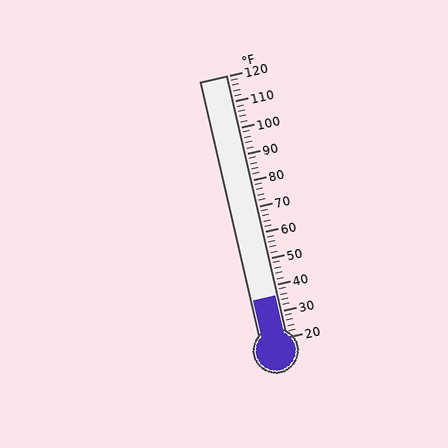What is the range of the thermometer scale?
The thermometer scale ranges from 20°F to 120°F.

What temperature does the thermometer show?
The thermometer shows approximately 36°F.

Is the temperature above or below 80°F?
The temperature is below 80°F.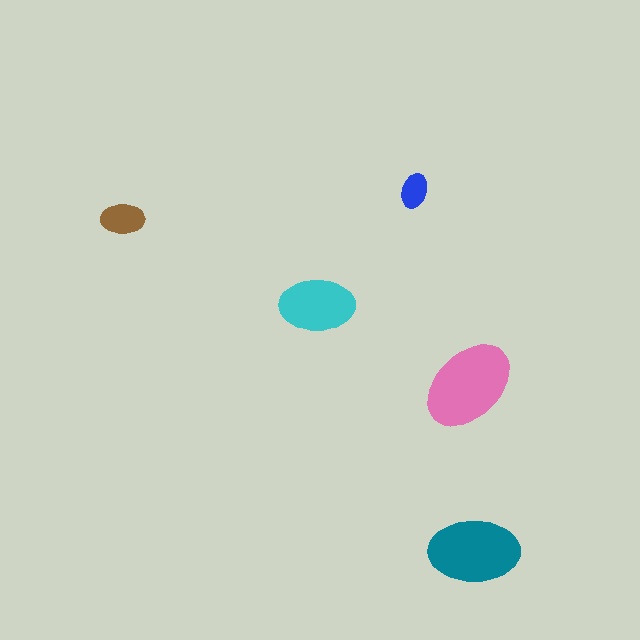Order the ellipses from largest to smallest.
the pink one, the teal one, the cyan one, the brown one, the blue one.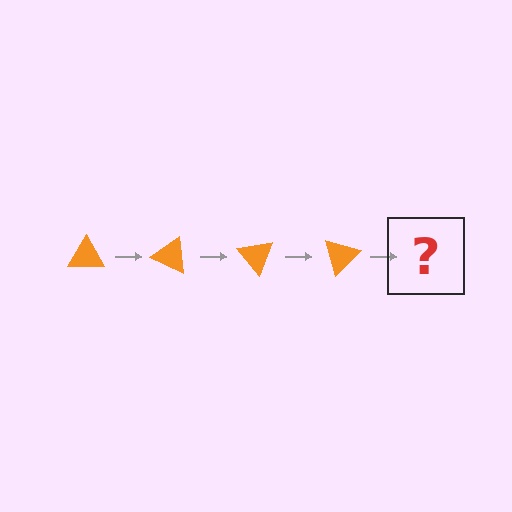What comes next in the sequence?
The next element should be an orange triangle rotated 100 degrees.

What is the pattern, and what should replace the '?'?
The pattern is that the triangle rotates 25 degrees each step. The '?' should be an orange triangle rotated 100 degrees.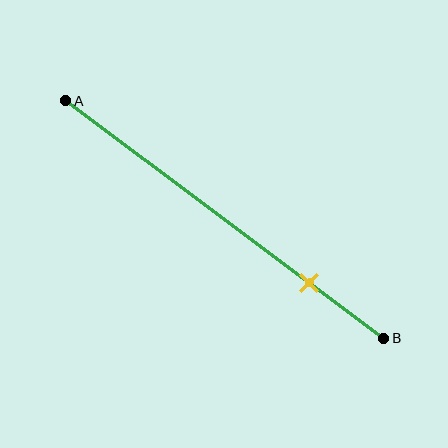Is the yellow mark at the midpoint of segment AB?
No, the mark is at about 75% from A, not at the 50% midpoint.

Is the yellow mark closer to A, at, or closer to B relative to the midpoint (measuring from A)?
The yellow mark is closer to point B than the midpoint of segment AB.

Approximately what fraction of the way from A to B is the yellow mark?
The yellow mark is approximately 75% of the way from A to B.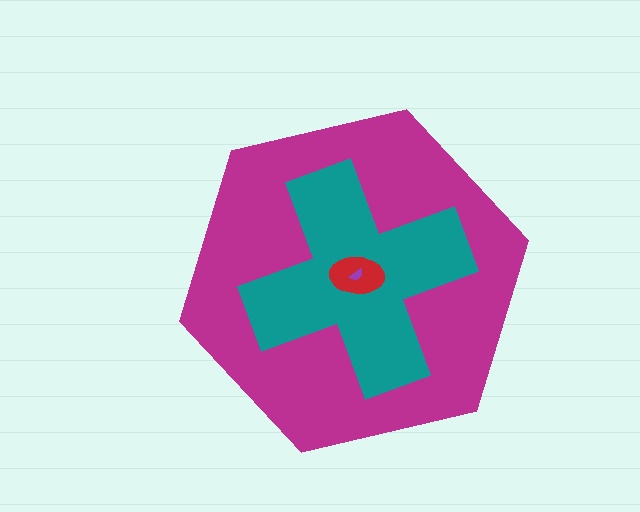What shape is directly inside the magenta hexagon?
The teal cross.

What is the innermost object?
The purple semicircle.